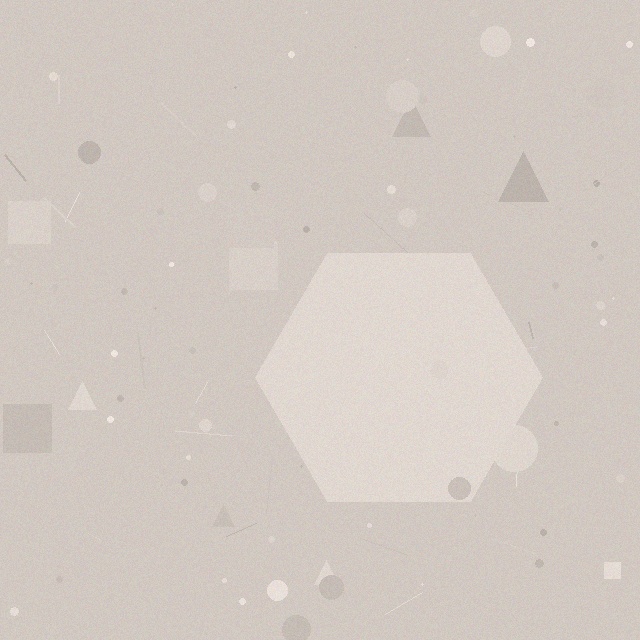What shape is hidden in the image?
A hexagon is hidden in the image.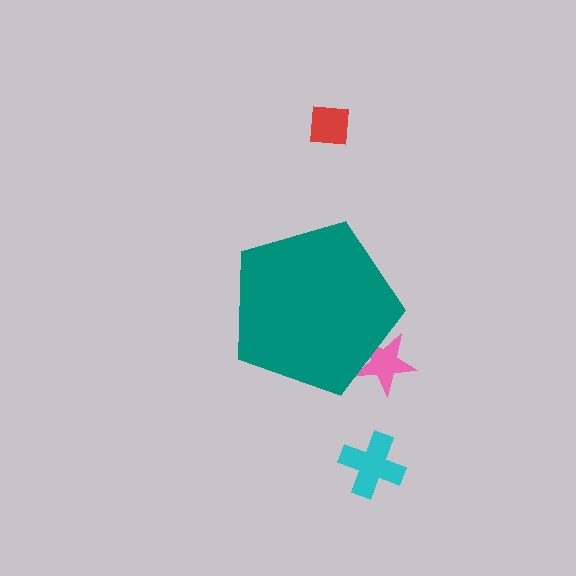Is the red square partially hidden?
No, the red square is fully visible.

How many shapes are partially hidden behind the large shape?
1 shape is partially hidden.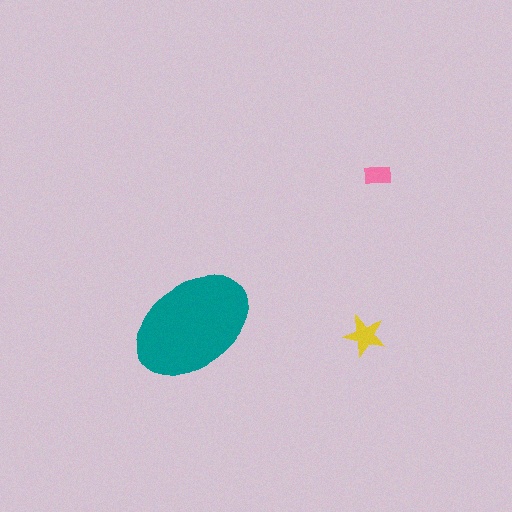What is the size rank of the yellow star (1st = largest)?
2nd.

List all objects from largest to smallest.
The teal ellipse, the yellow star, the pink rectangle.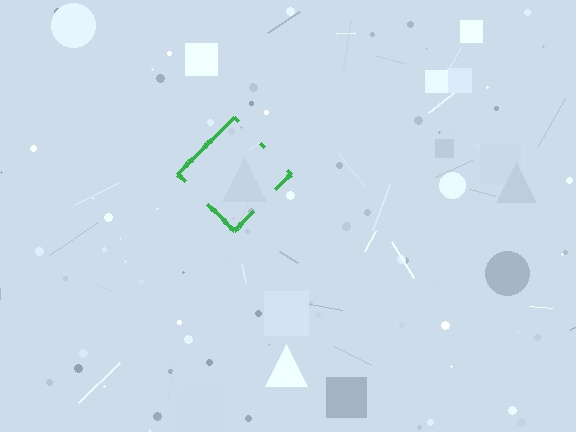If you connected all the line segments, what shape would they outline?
They would outline a diamond.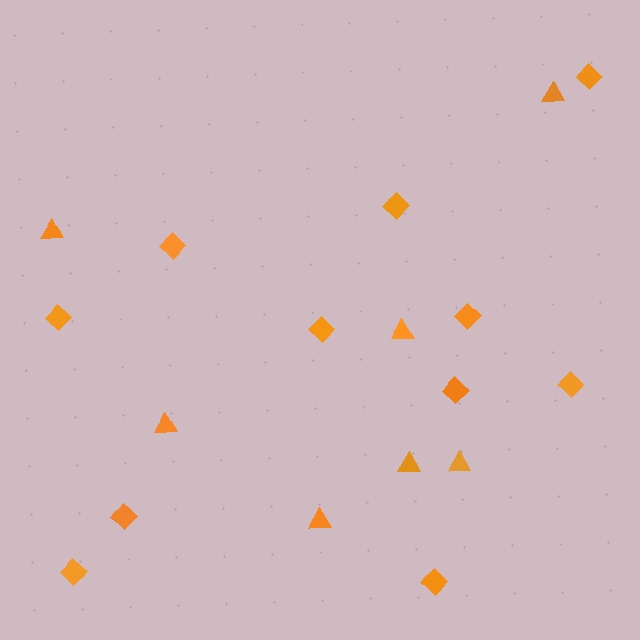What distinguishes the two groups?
There are 2 groups: one group of diamonds (11) and one group of triangles (7).